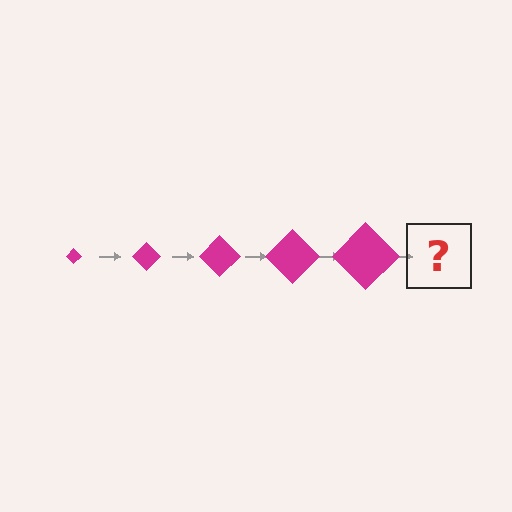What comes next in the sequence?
The next element should be a magenta diamond, larger than the previous one.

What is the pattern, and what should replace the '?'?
The pattern is that the diamond gets progressively larger each step. The '?' should be a magenta diamond, larger than the previous one.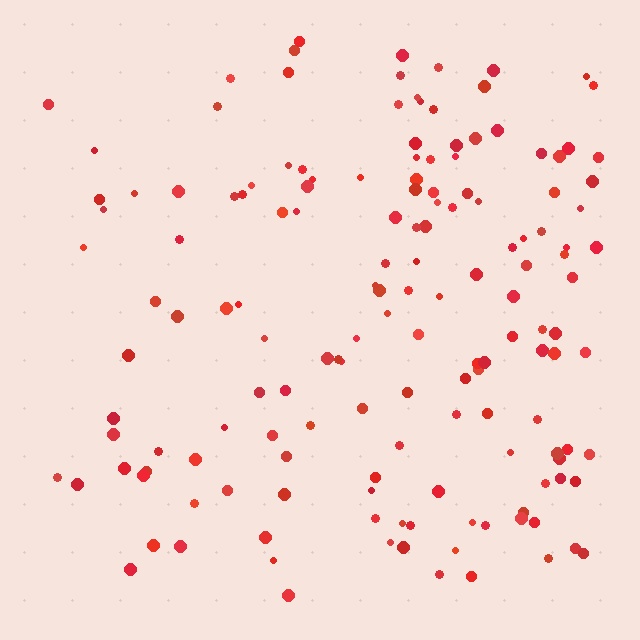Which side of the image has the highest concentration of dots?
The right.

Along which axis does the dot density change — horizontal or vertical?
Horizontal.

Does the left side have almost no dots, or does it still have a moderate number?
Still a moderate number, just noticeably fewer than the right.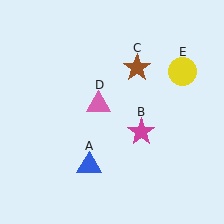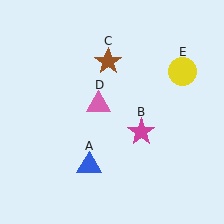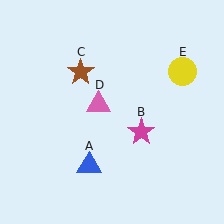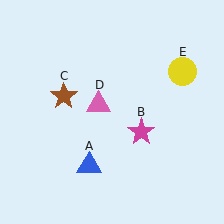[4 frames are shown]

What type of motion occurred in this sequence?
The brown star (object C) rotated counterclockwise around the center of the scene.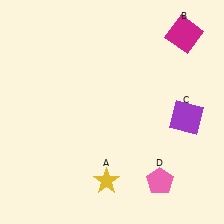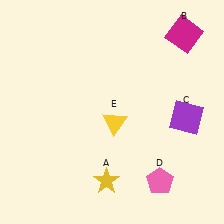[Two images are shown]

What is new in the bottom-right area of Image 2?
A yellow triangle (E) was added in the bottom-right area of Image 2.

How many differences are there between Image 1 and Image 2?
There is 1 difference between the two images.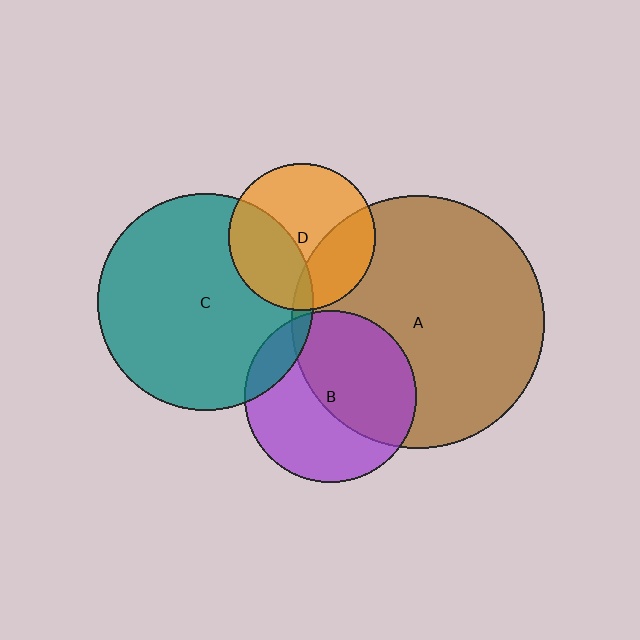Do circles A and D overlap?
Yes.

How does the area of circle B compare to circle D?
Approximately 1.4 times.